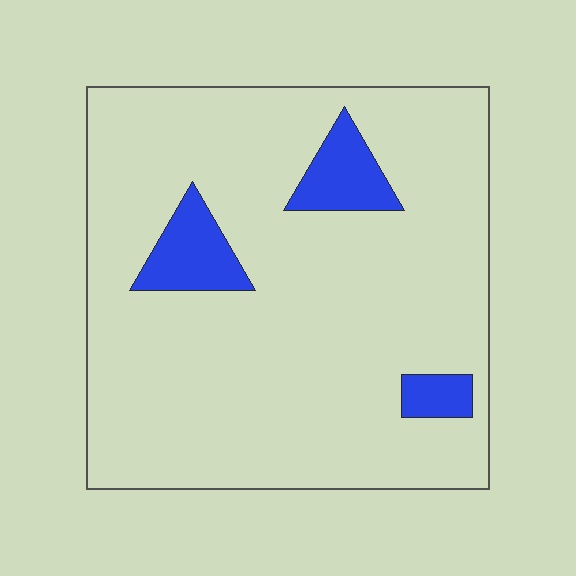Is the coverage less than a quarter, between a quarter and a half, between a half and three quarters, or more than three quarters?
Less than a quarter.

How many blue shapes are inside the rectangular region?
3.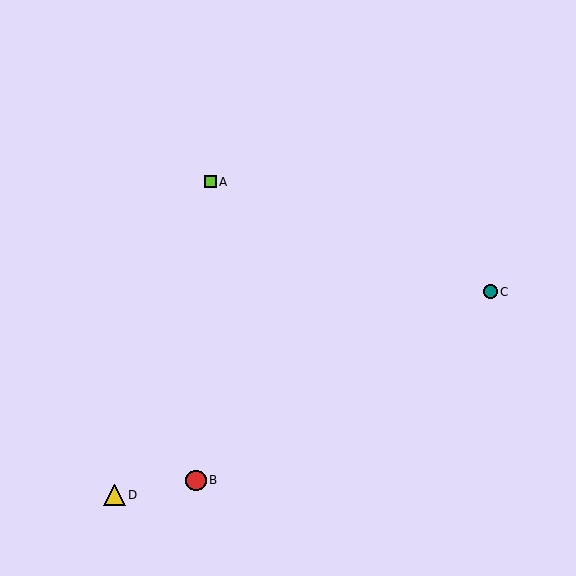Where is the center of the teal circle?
The center of the teal circle is at (491, 292).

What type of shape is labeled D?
Shape D is a yellow triangle.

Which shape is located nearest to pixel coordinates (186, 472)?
The red circle (labeled B) at (196, 480) is nearest to that location.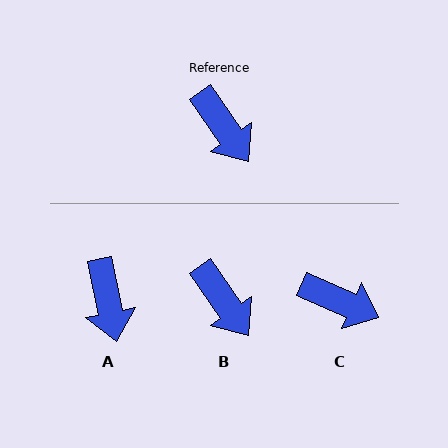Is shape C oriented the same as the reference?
No, it is off by about 32 degrees.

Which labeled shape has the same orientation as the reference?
B.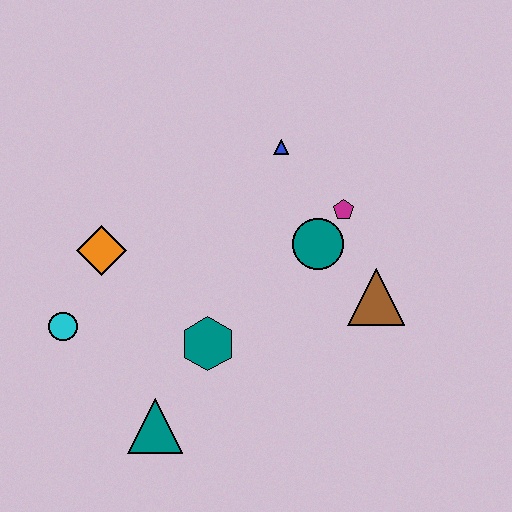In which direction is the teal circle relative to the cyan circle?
The teal circle is to the right of the cyan circle.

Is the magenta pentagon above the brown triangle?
Yes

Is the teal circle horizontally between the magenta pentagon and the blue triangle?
Yes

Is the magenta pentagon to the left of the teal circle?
No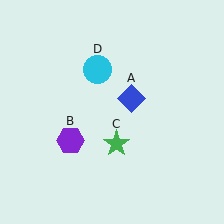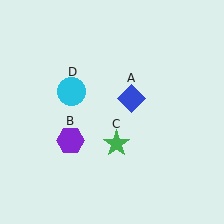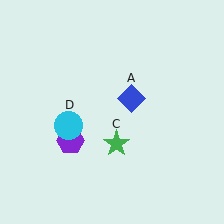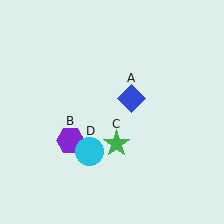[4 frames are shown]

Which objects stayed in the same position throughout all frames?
Blue diamond (object A) and purple hexagon (object B) and green star (object C) remained stationary.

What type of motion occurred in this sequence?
The cyan circle (object D) rotated counterclockwise around the center of the scene.